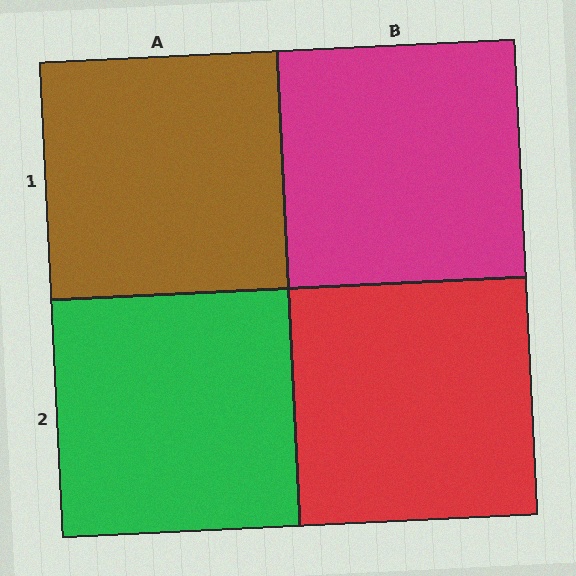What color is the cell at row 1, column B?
Magenta.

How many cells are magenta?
1 cell is magenta.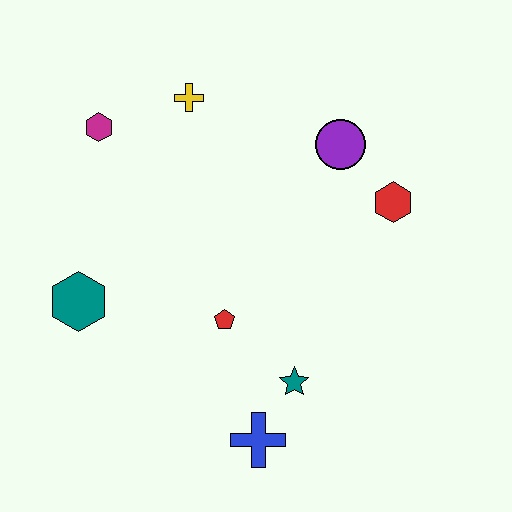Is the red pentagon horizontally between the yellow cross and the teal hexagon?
No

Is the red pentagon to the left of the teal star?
Yes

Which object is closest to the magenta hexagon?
The yellow cross is closest to the magenta hexagon.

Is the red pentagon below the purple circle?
Yes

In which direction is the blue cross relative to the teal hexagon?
The blue cross is to the right of the teal hexagon.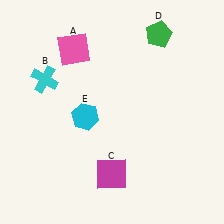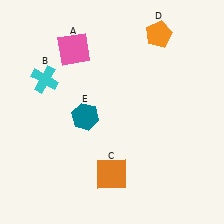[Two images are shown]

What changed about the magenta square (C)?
In Image 1, C is magenta. In Image 2, it changed to orange.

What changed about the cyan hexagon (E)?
In Image 1, E is cyan. In Image 2, it changed to teal.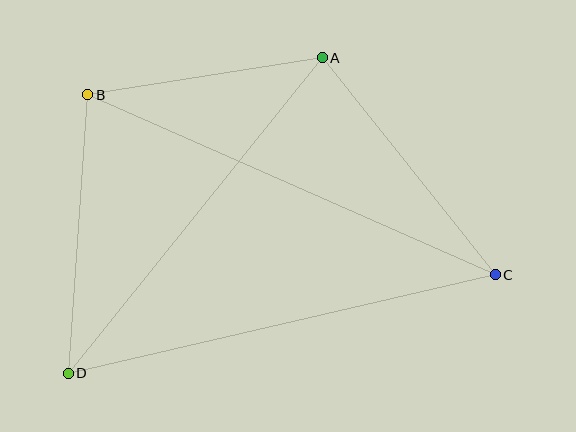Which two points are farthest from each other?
Points B and C are farthest from each other.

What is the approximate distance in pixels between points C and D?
The distance between C and D is approximately 438 pixels.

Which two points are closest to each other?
Points A and B are closest to each other.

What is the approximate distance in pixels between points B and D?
The distance between B and D is approximately 279 pixels.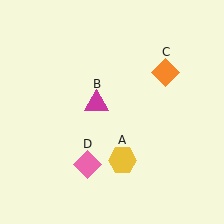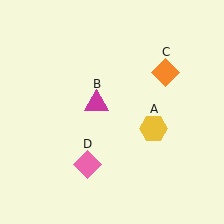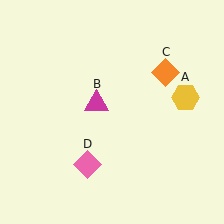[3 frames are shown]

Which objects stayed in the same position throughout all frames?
Magenta triangle (object B) and orange diamond (object C) and pink diamond (object D) remained stationary.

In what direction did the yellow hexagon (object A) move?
The yellow hexagon (object A) moved up and to the right.